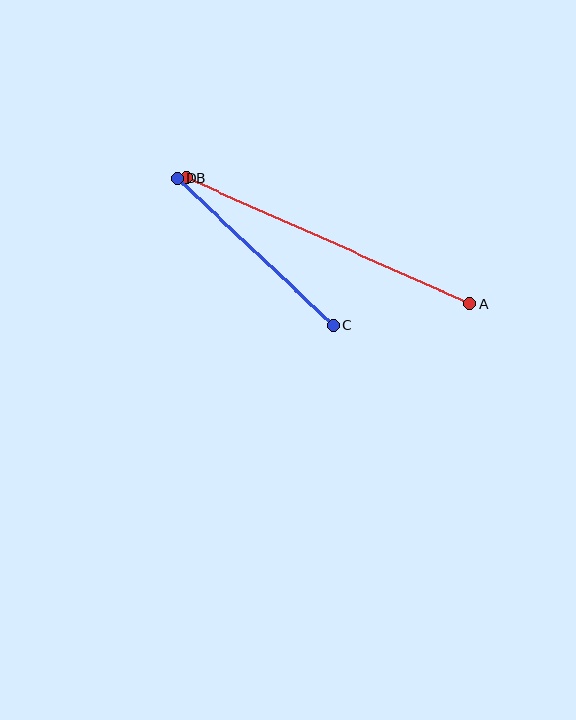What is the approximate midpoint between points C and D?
The midpoint is at approximately (256, 252) pixels.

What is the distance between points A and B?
The distance is approximately 310 pixels.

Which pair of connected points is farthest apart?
Points A and B are farthest apart.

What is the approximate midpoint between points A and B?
The midpoint is at approximately (329, 241) pixels.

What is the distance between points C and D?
The distance is approximately 214 pixels.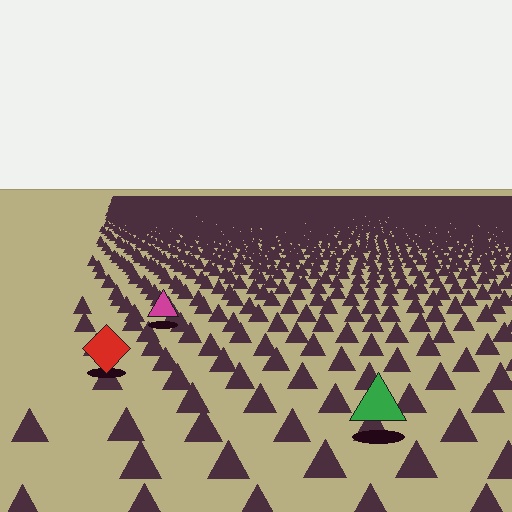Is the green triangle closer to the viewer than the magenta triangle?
Yes. The green triangle is closer — you can tell from the texture gradient: the ground texture is coarser near it.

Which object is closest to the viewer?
The green triangle is closest. The texture marks near it are larger and more spread out.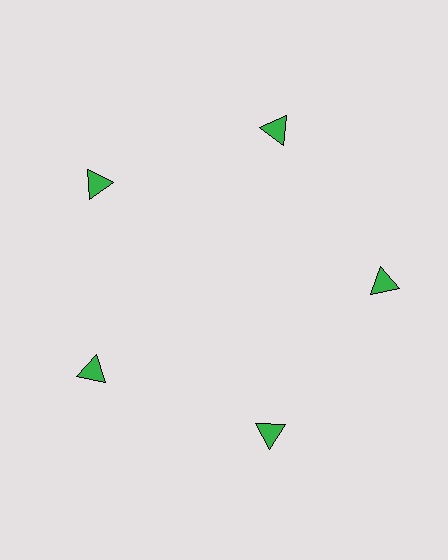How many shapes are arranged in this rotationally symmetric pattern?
There are 5 shapes, arranged in 5 groups of 1.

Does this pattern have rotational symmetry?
Yes, this pattern has 5-fold rotational symmetry. It looks the same after rotating 72 degrees around the center.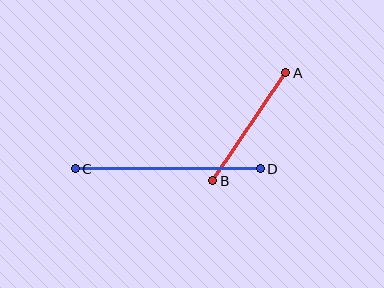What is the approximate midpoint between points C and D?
The midpoint is at approximately (168, 169) pixels.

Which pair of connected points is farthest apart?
Points C and D are farthest apart.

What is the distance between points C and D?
The distance is approximately 185 pixels.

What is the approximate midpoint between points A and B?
The midpoint is at approximately (249, 127) pixels.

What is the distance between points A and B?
The distance is approximately 130 pixels.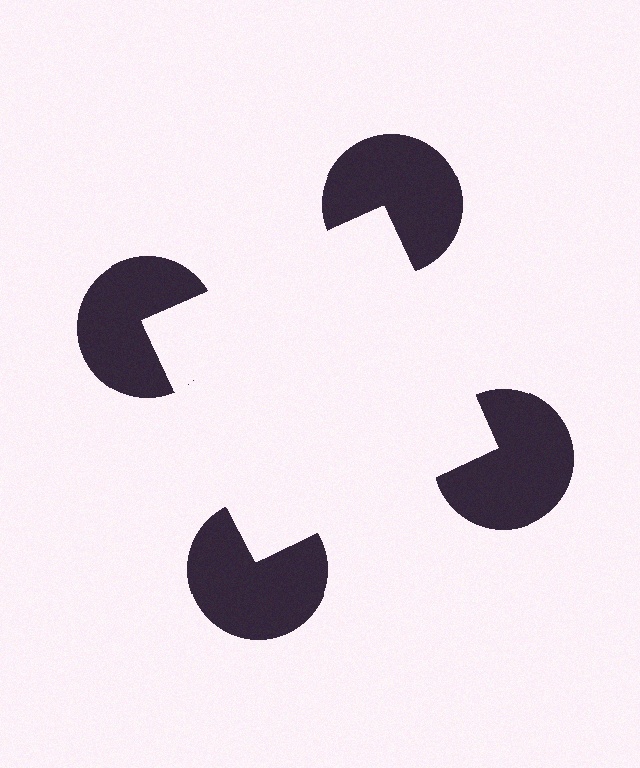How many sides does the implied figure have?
4 sides.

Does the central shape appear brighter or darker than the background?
It typically appears slightly brighter than the background, even though no actual brightness change is drawn.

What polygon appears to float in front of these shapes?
An illusory square — its edges are inferred from the aligned wedge cuts in the pac-man discs, not physically drawn.